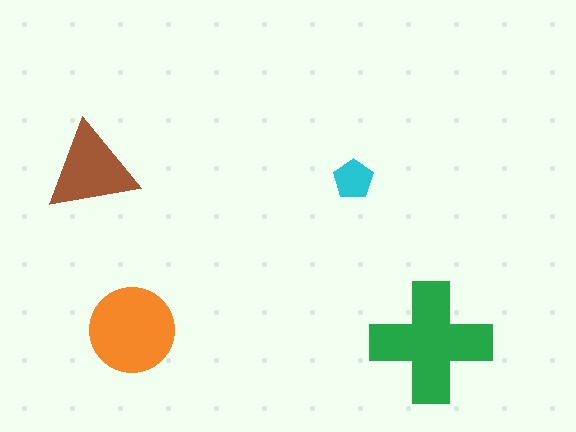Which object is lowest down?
The green cross is bottommost.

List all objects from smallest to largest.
The cyan pentagon, the brown triangle, the orange circle, the green cross.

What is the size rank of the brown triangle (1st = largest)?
3rd.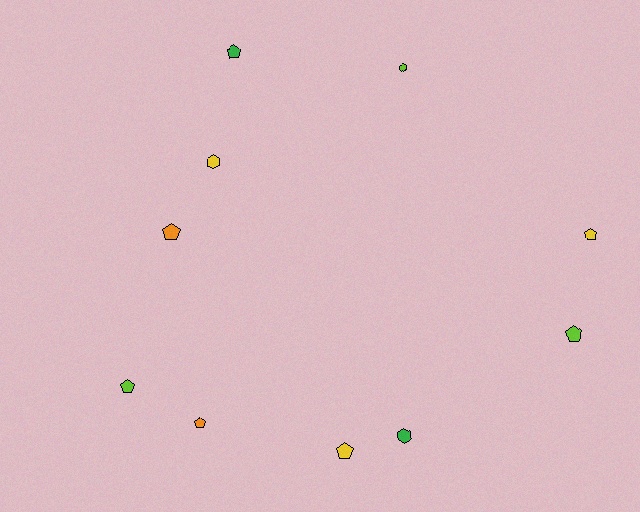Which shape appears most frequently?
Pentagon, with 7 objects.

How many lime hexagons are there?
There is 1 lime hexagon.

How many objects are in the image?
There are 10 objects.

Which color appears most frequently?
Lime, with 3 objects.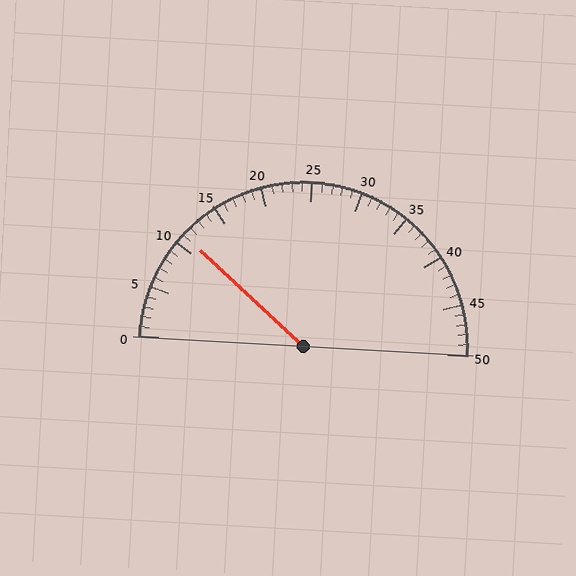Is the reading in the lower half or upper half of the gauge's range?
The reading is in the lower half of the range (0 to 50).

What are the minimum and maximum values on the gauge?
The gauge ranges from 0 to 50.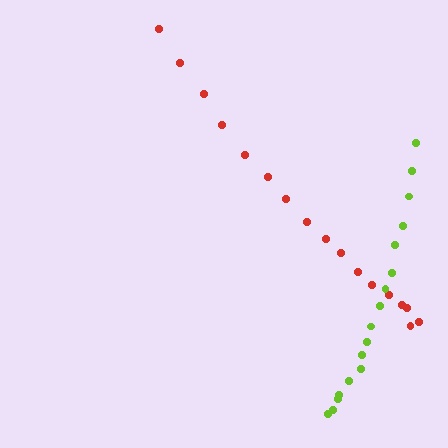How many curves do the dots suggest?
There are 2 distinct paths.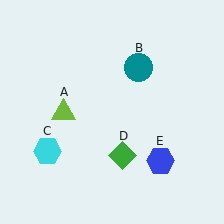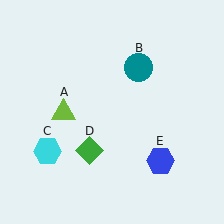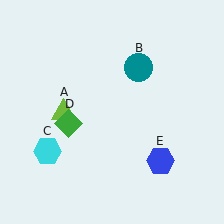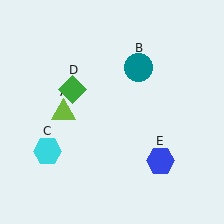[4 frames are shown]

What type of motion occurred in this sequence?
The green diamond (object D) rotated clockwise around the center of the scene.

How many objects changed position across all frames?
1 object changed position: green diamond (object D).